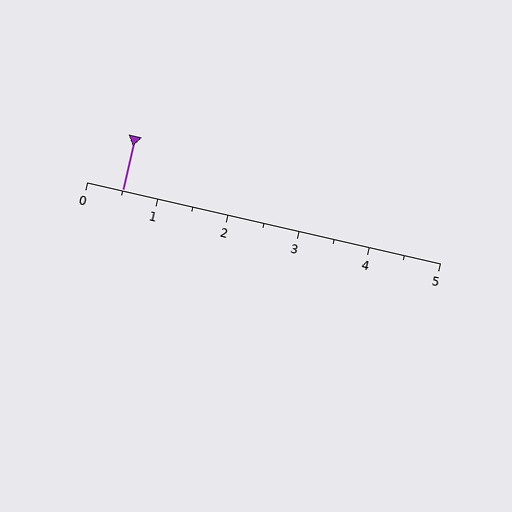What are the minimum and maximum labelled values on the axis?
The axis runs from 0 to 5.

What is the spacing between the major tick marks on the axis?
The major ticks are spaced 1 apart.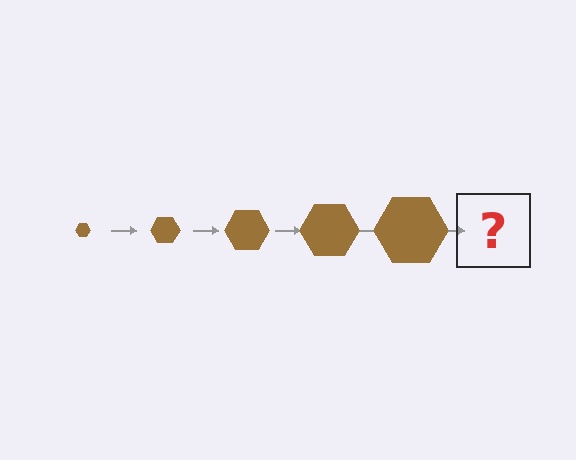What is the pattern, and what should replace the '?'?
The pattern is that the hexagon gets progressively larger each step. The '?' should be a brown hexagon, larger than the previous one.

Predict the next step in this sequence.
The next step is a brown hexagon, larger than the previous one.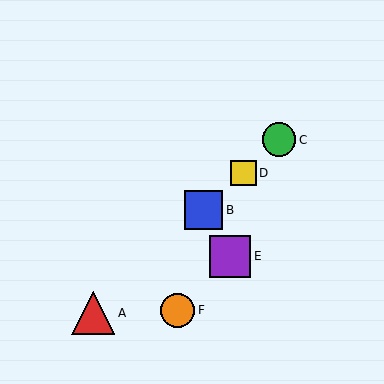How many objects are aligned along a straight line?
4 objects (A, B, C, D) are aligned along a straight line.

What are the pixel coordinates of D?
Object D is at (243, 173).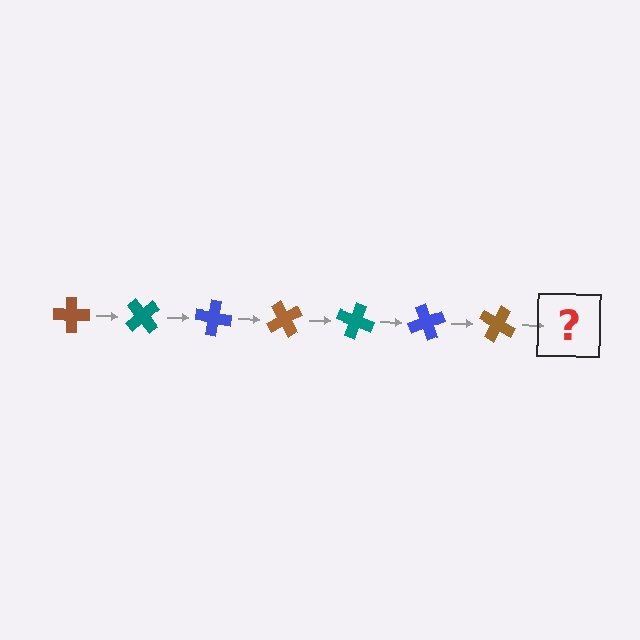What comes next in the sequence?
The next element should be a teal cross, rotated 350 degrees from the start.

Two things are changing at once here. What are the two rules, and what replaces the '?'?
The two rules are that it rotates 50 degrees each step and the color cycles through brown, teal, and blue. The '?' should be a teal cross, rotated 350 degrees from the start.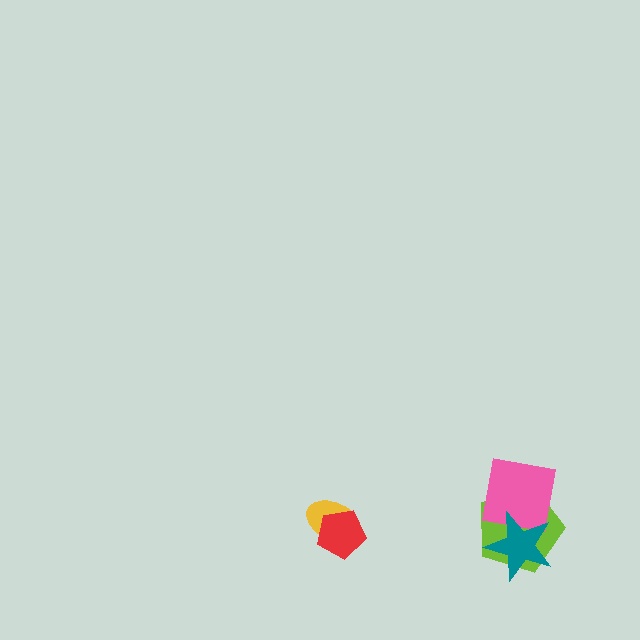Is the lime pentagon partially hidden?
Yes, it is partially covered by another shape.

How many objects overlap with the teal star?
2 objects overlap with the teal star.